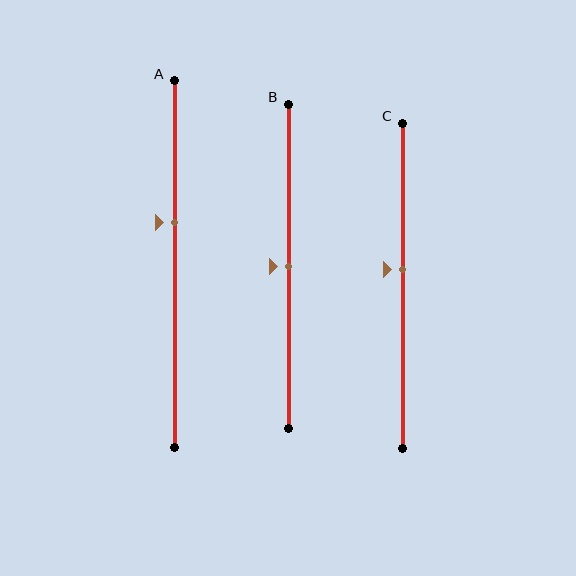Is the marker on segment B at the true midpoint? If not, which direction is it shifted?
Yes, the marker on segment B is at the true midpoint.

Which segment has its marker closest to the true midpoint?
Segment B has its marker closest to the true midpoint.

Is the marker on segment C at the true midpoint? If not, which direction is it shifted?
No, the marker on segment C is shifted upward by about 5% of the segment length.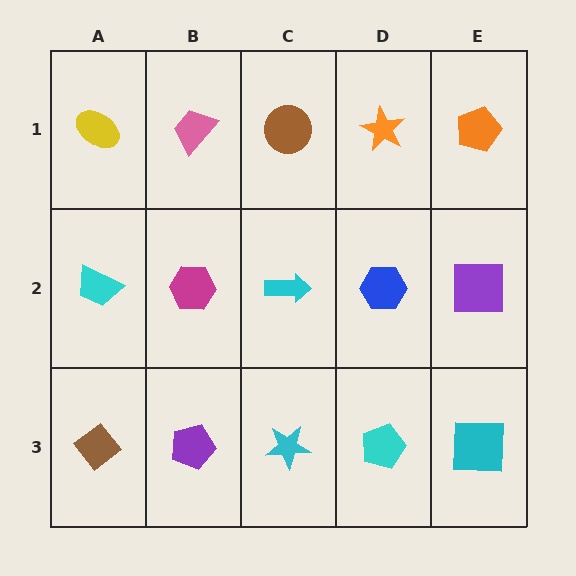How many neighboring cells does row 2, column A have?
3.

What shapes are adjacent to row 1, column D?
A blue hexagon (row 2, column D), a brown circle (row 1, column C), an orange pentagon (row 1, column E).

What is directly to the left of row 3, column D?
A cyan star.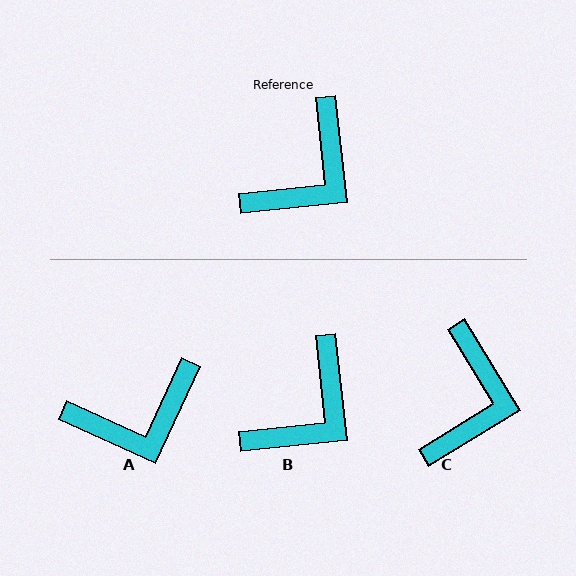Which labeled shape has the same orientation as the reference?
B.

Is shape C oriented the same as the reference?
No, it is off by about 25 degrees.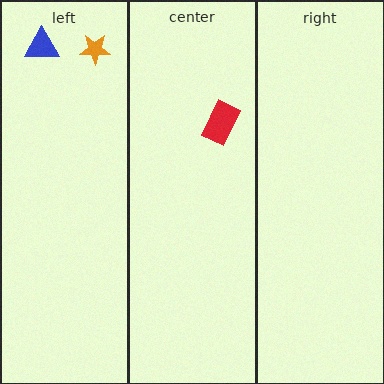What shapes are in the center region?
The red rectangle.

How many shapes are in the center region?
1.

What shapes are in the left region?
The orange star, the blue triangle.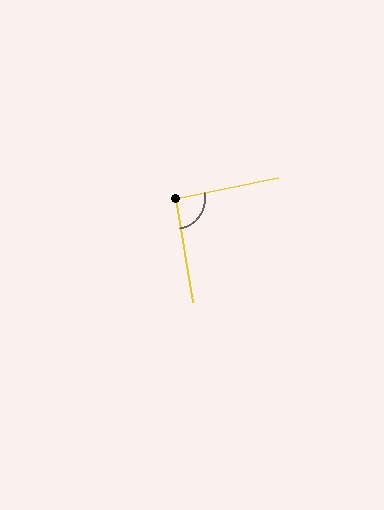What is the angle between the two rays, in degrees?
Approximately 92 degrees.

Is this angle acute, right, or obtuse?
It is approximately a right angle.